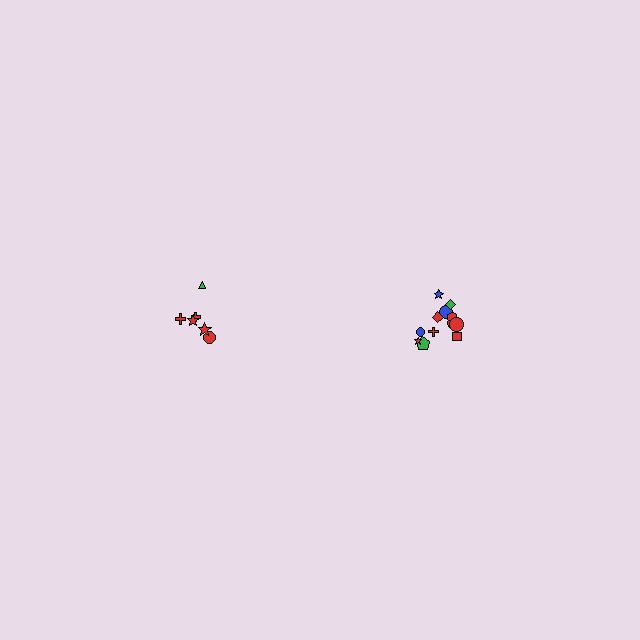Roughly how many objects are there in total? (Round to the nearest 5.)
Roughly 20 objects in total.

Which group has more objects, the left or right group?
The right group.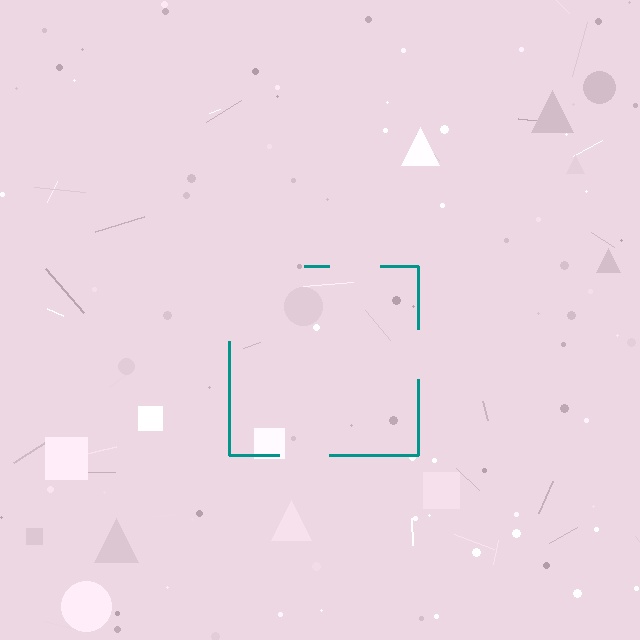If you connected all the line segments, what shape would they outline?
They would outline a square.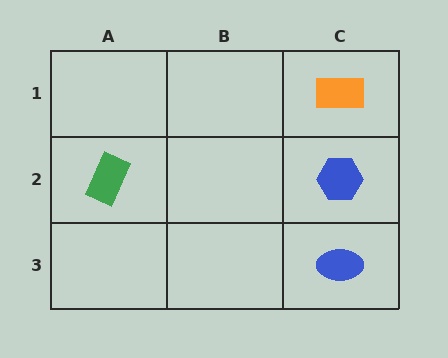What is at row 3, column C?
A blue ellipse.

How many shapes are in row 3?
1 shape.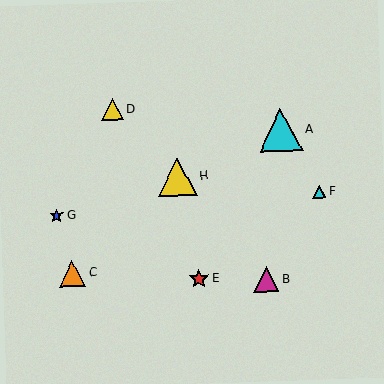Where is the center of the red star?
The center of the red star is at (199, 279).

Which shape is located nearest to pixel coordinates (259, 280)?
The magenta triangle (labeled B) at (266, 279) is nearest to that location.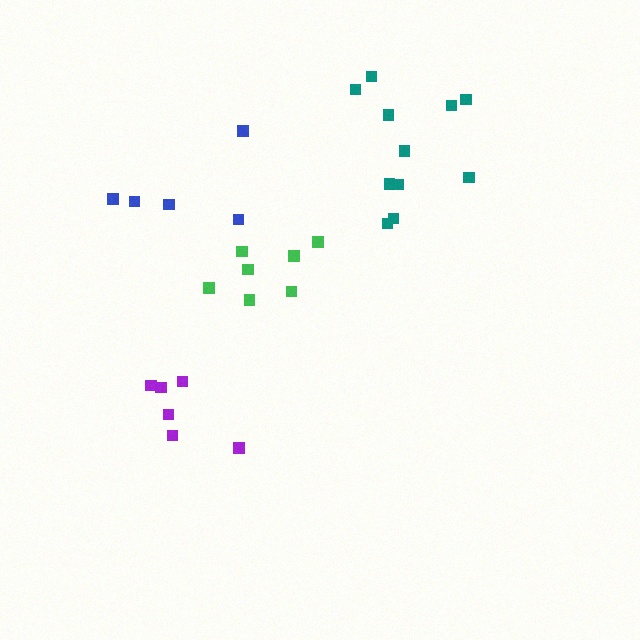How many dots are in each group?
Group 1: 5 dots, Group 2: 6 dots, Group 3: 11 dots, Group 4: 7 dots (29 total).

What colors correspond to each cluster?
The clusters are colored: blue, purple, teal, green.